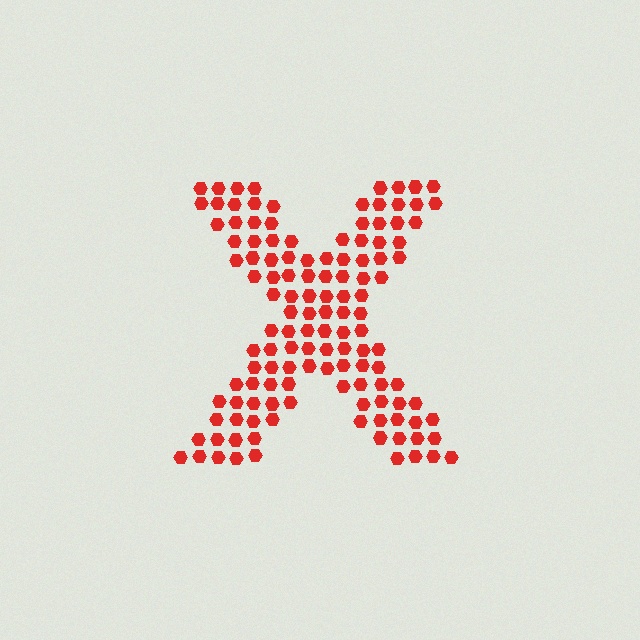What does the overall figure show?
The overall figure shows the letter X.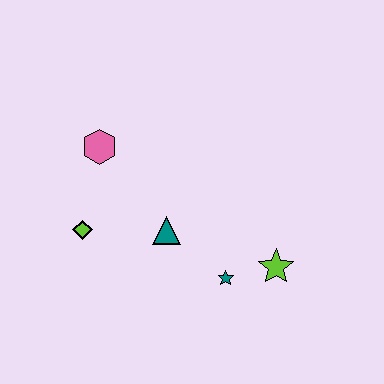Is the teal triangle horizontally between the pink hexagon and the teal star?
Yes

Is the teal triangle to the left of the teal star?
Yes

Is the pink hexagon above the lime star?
Yes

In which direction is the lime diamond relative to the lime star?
The lime diamond is to the left of the lime star.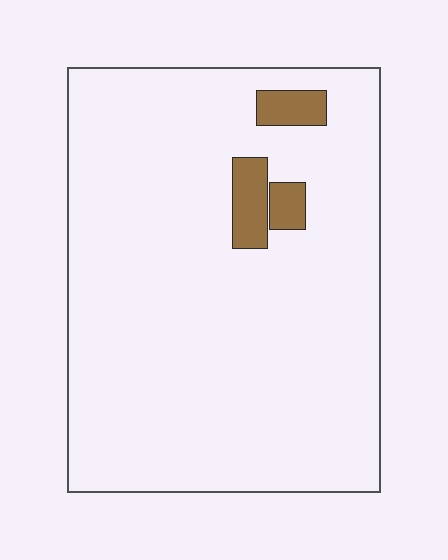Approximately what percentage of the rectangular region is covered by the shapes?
Approximately 5%.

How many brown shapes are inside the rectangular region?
3.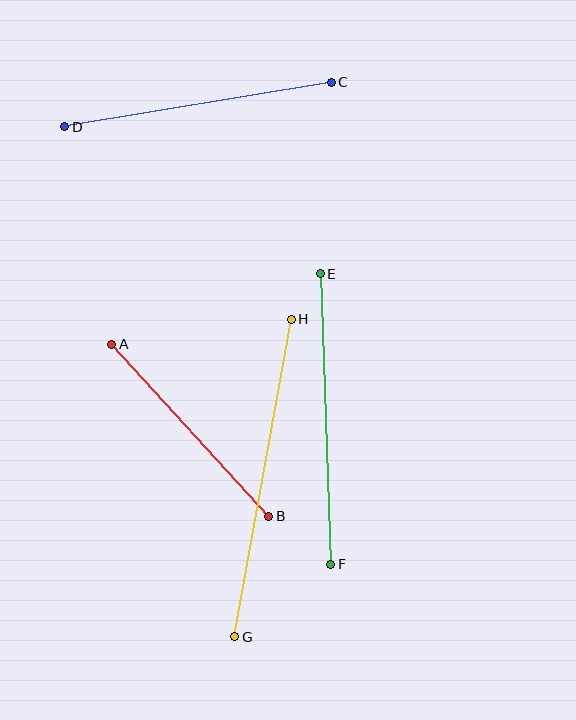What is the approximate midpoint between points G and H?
The midpoint is at approximately (263, 478) pixels.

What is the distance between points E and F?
The distance is approximately 291 pixels.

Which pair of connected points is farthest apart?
Points G and H are farthest apart.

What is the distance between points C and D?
The distance is approximately 271 pixels.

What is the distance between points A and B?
The distance is approximately 233 pixels.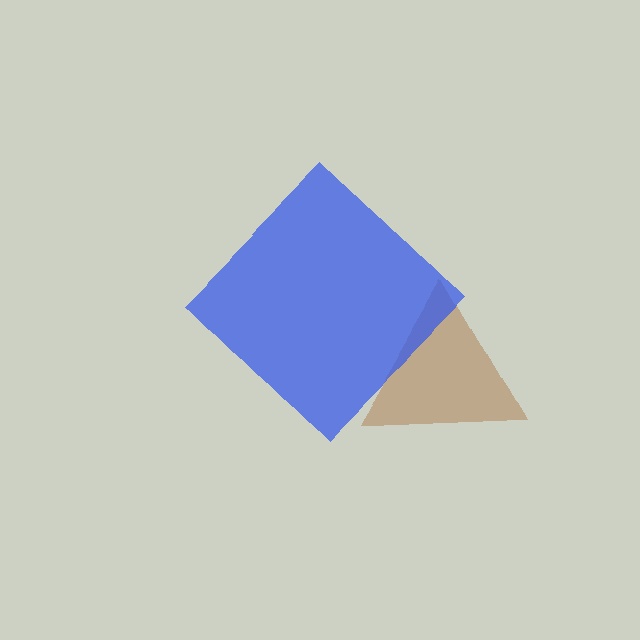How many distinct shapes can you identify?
There are 2 distinct shapes: a brown triangle, a blue diamond.